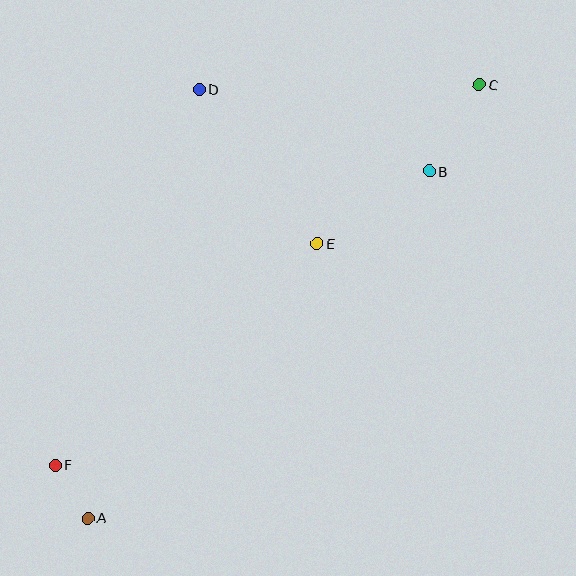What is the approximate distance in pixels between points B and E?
The distance between B and E is approximately 133 pixels.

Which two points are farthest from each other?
Points A and C are farthest from each other.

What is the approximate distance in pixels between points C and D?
The distance between C and D is approximately 280 pixels.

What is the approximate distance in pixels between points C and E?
The distance between C and E is approximately 227 pixels.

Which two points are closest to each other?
Points A and F are closest to each other.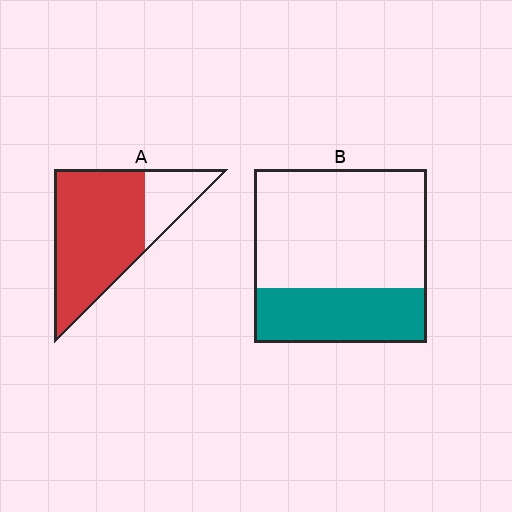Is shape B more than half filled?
No.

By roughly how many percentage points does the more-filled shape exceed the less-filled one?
By roughly 45 percentage points (A over B).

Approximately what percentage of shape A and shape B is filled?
A is approximately 75% and B is approximately 30%.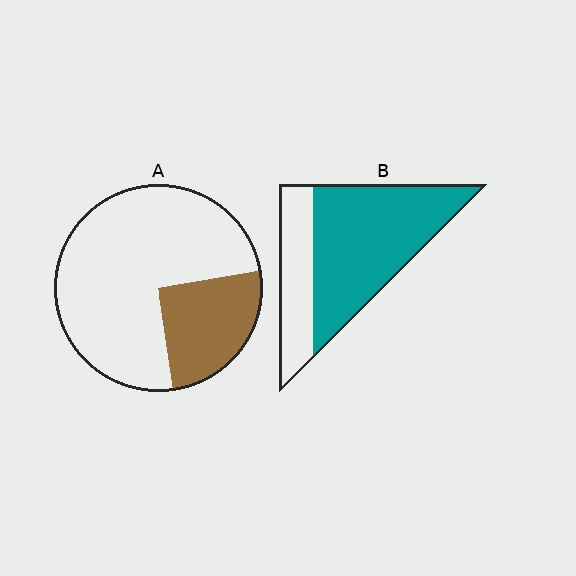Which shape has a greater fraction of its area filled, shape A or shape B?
Shape B.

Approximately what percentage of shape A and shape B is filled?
A is approximately 25% and B is approximately 70%.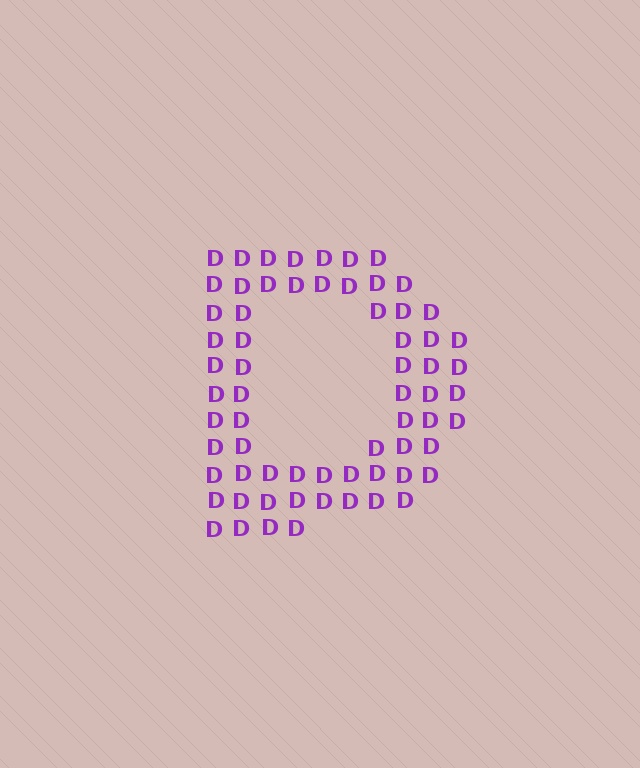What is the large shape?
The large shape is the letter D.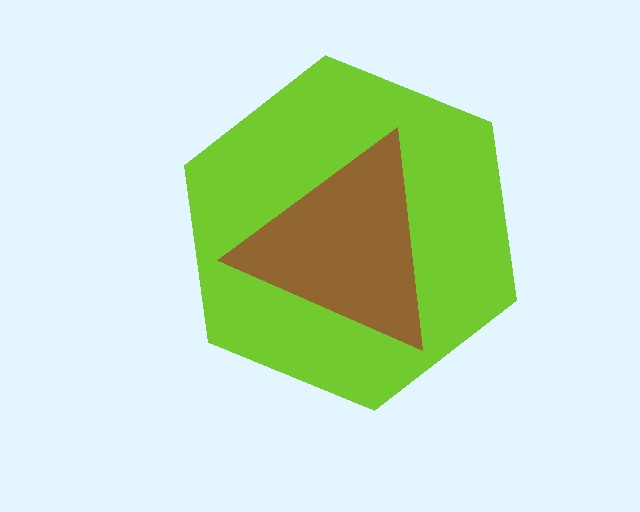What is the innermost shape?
The brown triangle.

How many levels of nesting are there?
2.